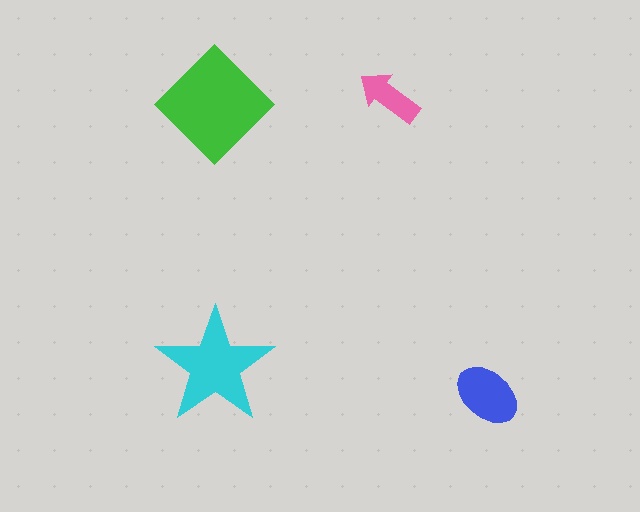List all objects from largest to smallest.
The green diamond, the cyan star, the blue ellipse, the pink arrow.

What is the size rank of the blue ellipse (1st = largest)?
3rd.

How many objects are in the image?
There are 4 objects in the image.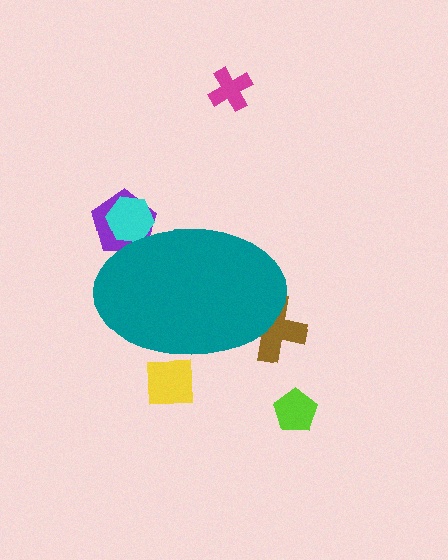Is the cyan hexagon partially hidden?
Yes, the cyan hexagon is partially hidden behind the teal ellipse.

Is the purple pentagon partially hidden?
Yes, the purple pentagon is partially hidden behind the teal ellipse.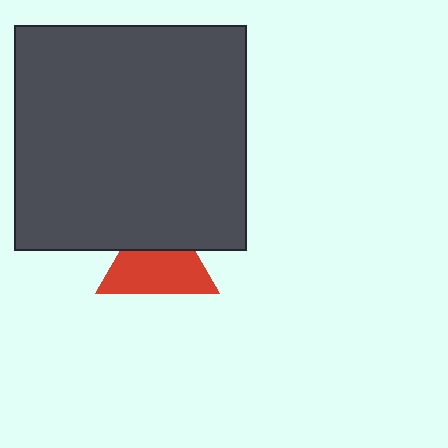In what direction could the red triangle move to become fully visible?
The red triangle could move down. That would shift it out from behind the dark gray rectangle entirely.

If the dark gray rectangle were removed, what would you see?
You would see the complete red triangle.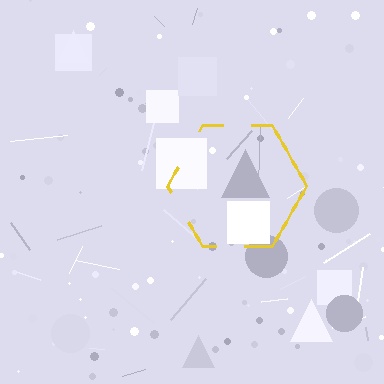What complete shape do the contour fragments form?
The contour fragments form a hexagon.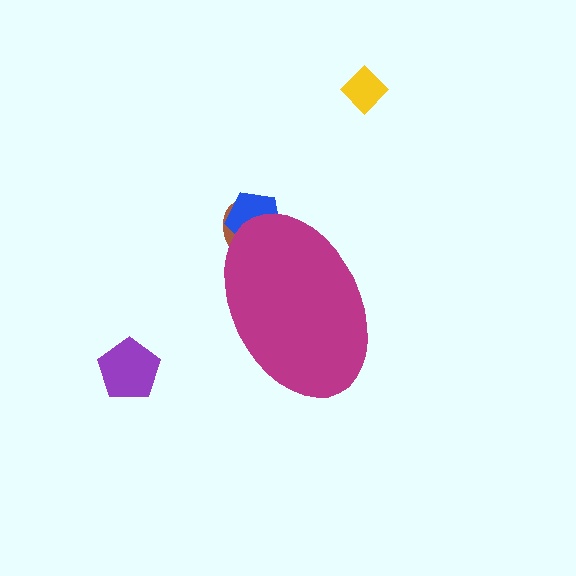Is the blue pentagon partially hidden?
Yes, the blue pentagon is partially hidden behind the magenta ellipse.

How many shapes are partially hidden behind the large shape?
2 shapes are partially hidden.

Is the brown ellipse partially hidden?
Yes, the brown ellipse is partially hidden behind the magenta ellipse.